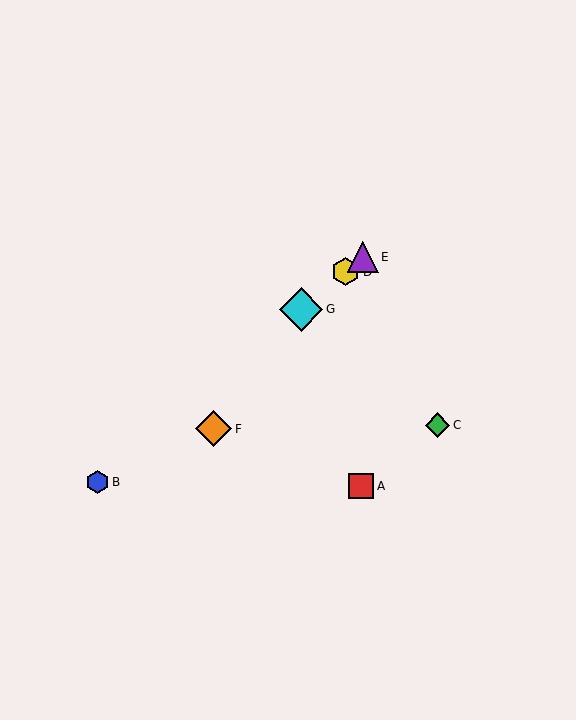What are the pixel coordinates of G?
Object G is at (301, 309).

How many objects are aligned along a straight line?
4 objects (B, D, E, G) are aligned along a straight line.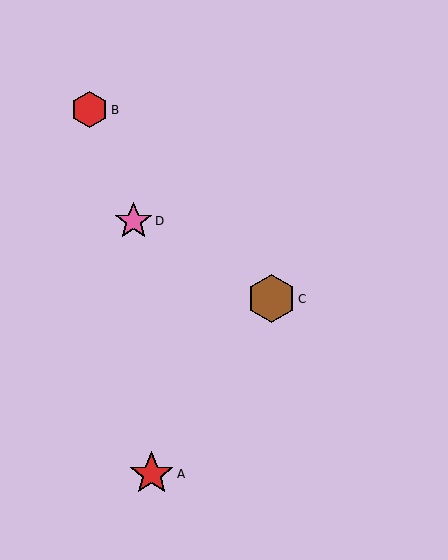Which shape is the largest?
The brown hexagon (labeled C) is the largest.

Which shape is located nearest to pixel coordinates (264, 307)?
The brown hexagon (labeled C) at (271, 299) is nearest to that location.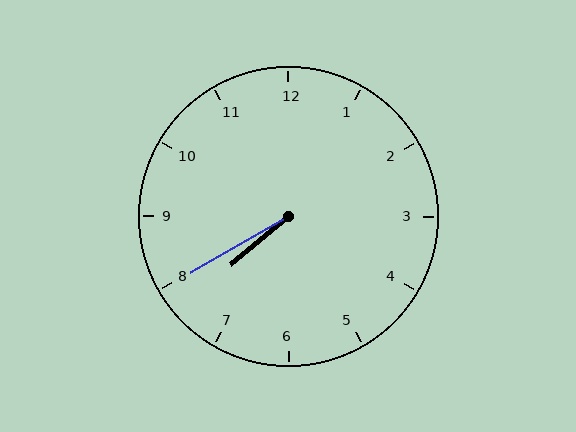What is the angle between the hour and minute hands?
Approximately 10 degrees.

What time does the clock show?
7:40.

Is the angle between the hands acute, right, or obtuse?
It is acute.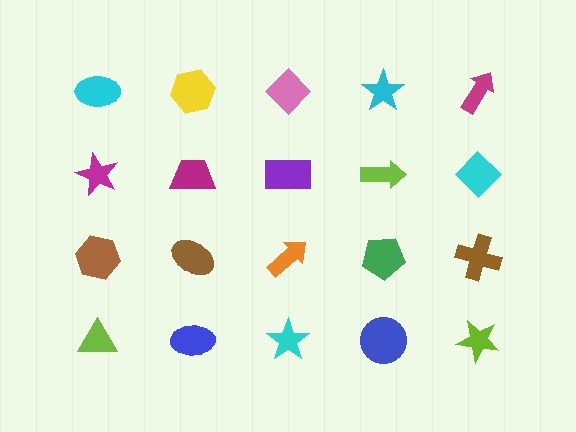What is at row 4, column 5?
A lime star.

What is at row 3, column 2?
A brown ellipse.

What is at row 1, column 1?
A cyan ellipse.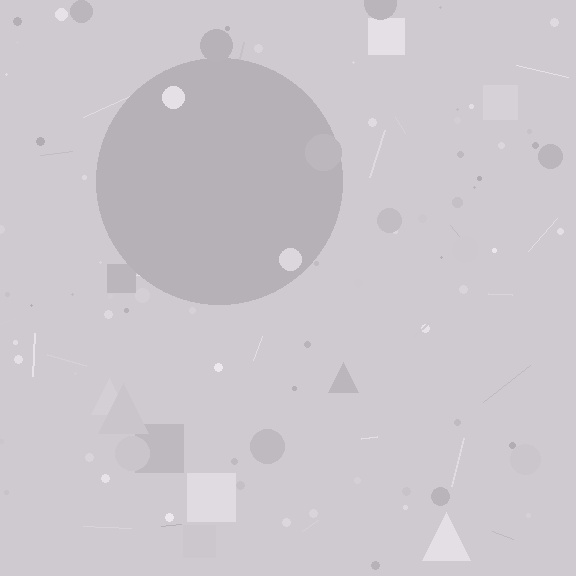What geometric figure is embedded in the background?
A circle is embedded in the background.